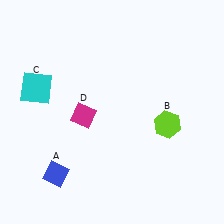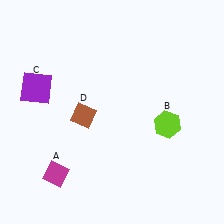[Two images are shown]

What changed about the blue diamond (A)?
In Image 1, A is blue. In Image 2, it changed to magenta.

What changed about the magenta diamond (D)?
In Image 1, D is magenta. In Image 2, it changed to brown.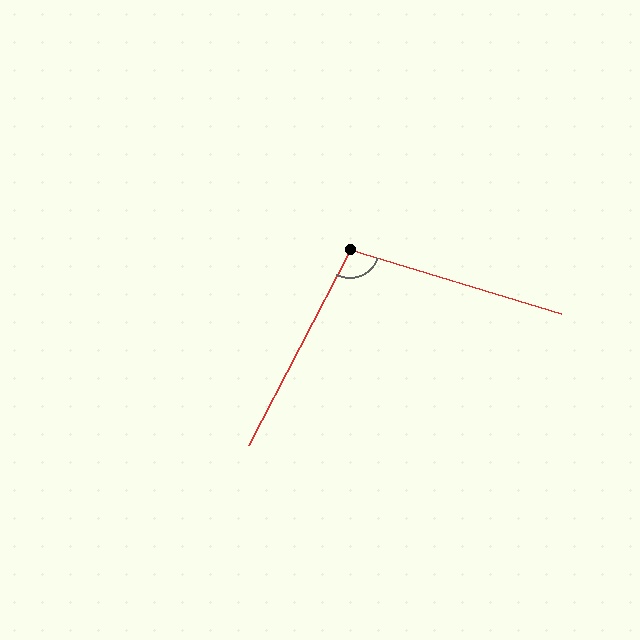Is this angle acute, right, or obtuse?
It is obtuse.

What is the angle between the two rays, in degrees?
Approximately 100 degrees.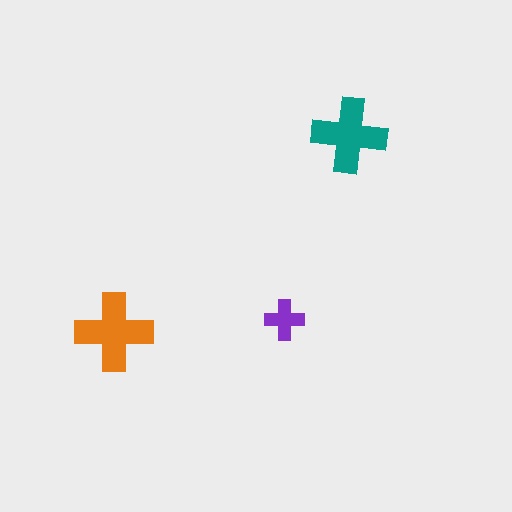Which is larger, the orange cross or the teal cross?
The orange one.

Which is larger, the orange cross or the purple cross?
The orange one.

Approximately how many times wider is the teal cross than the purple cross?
About 2 times wider.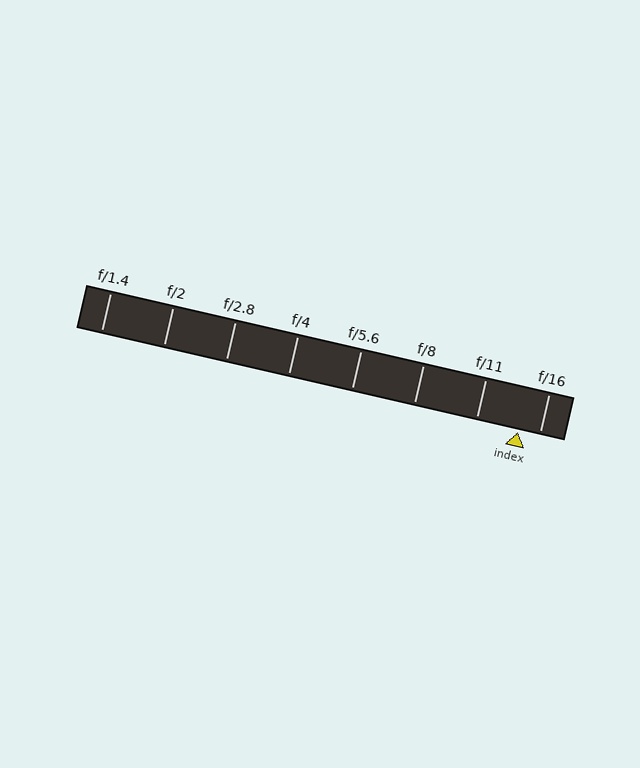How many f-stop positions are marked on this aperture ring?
There are 8 f-stop positions marked.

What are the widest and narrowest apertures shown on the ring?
The widest aperture shown is f/1.4 and the narrowest is f/16.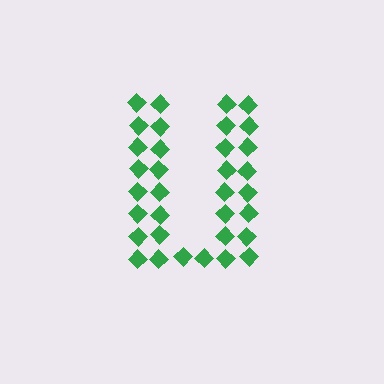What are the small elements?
The small elements are diamonds.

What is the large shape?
The large shape is the letter U.